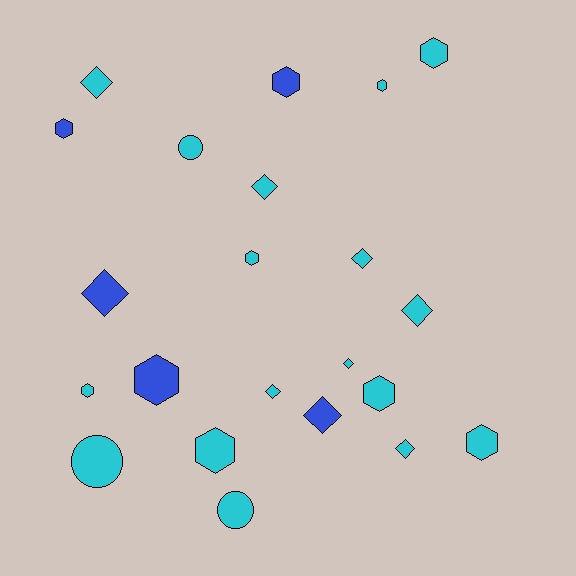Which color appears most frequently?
Cyan, with 17 objects.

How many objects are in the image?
There are 22 objects.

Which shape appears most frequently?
Hexagon, with 10 objects.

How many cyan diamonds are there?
There are 7 cyan diamonds.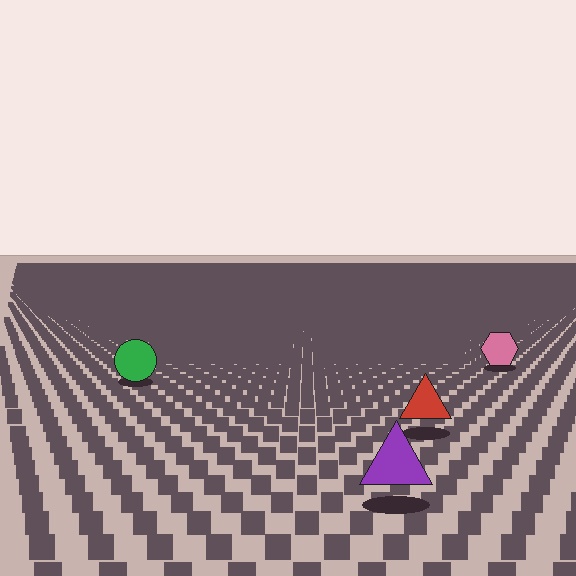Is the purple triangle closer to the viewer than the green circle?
Yes. The purple triangle is closer — you can tell from the texture gradient: the ground texture is coarser near it.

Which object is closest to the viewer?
The purple triangle is closest. The texture marks near it are larger and more spread out.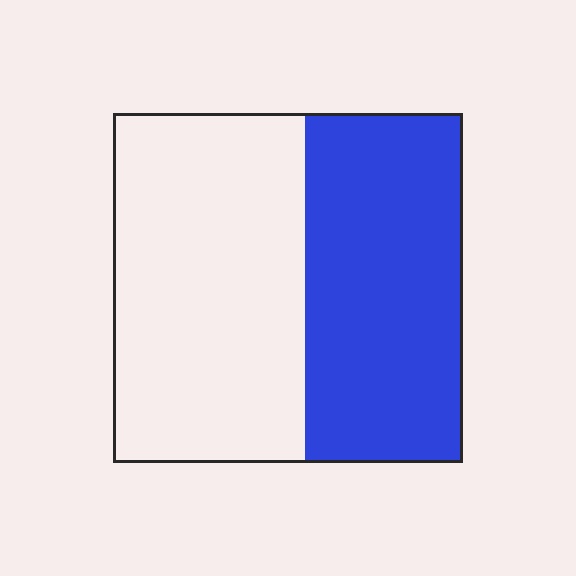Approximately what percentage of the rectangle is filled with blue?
Approximately 45%.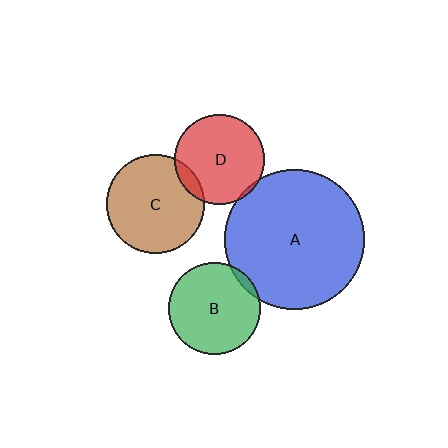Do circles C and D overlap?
Yes.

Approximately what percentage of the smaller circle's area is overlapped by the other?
Approximately 10%.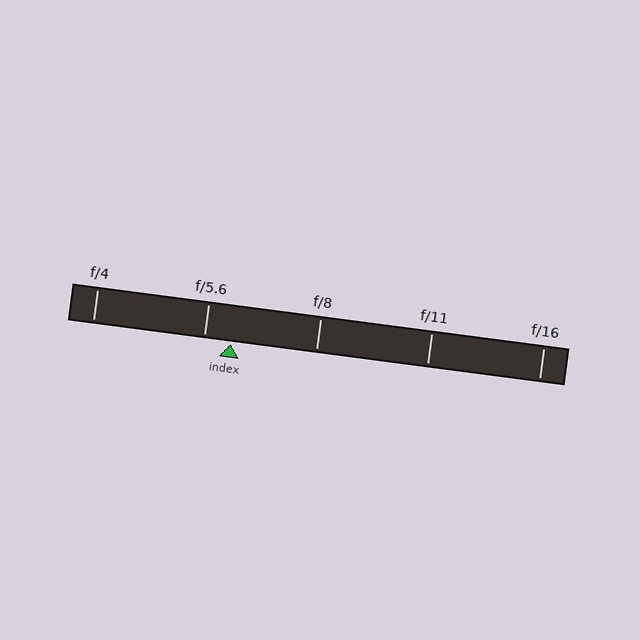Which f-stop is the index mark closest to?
The index mark is closest to f/5.6.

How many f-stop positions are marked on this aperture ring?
There are 5 f-stop positions marked.